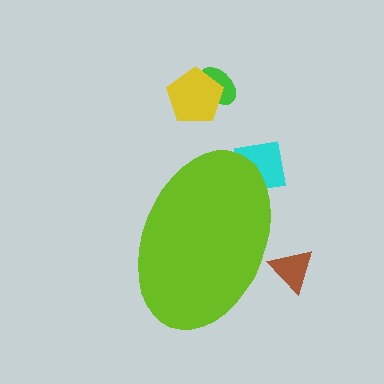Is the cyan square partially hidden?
Yes, the cyan square is partially hidden behind the lime ellipse.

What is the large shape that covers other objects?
A lime ellipse.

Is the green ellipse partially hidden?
No, the green ellipse is fully visible.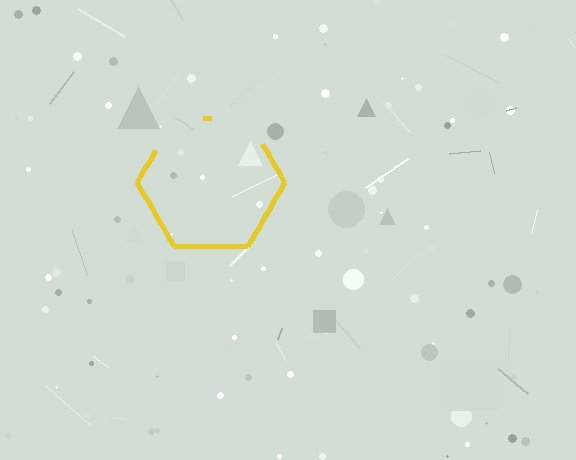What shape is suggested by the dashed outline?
The dashed outline suggests a hexagon.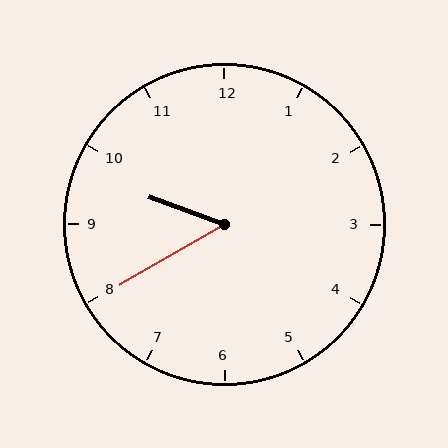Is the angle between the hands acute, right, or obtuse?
It is acute.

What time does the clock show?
9:40.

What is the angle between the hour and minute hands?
Approximately 50 degrees.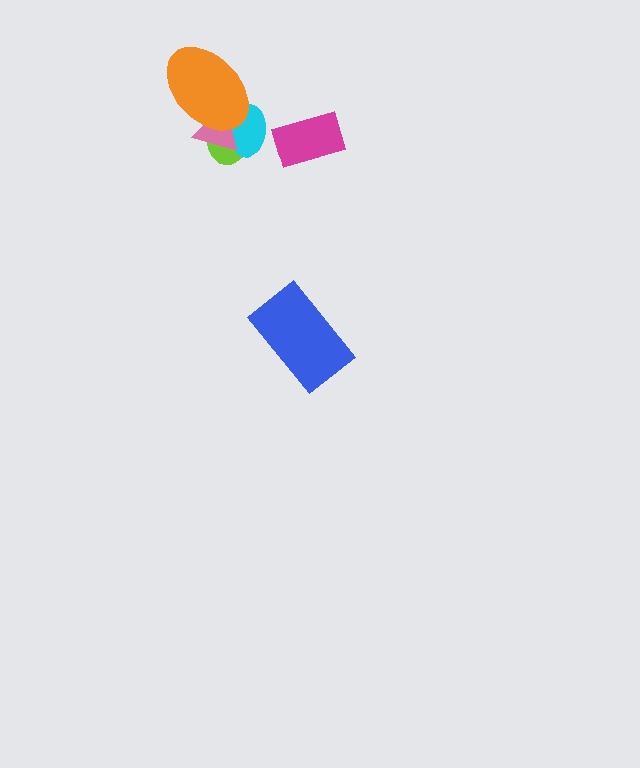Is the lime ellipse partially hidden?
Yes, it is partially covered by another shape.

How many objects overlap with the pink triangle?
3 objects overlap with the pink triangle.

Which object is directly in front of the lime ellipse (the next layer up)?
The cyan ellipse is directly in front of the lime ellipse.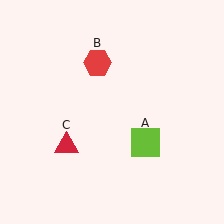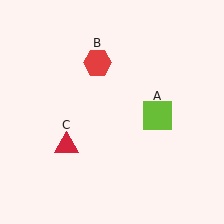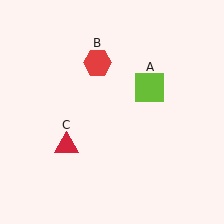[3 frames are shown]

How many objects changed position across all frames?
1 object changed position: lime square (object A).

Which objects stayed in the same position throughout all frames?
Red hexagon (object B) and red triangle (object C) remained stationary.